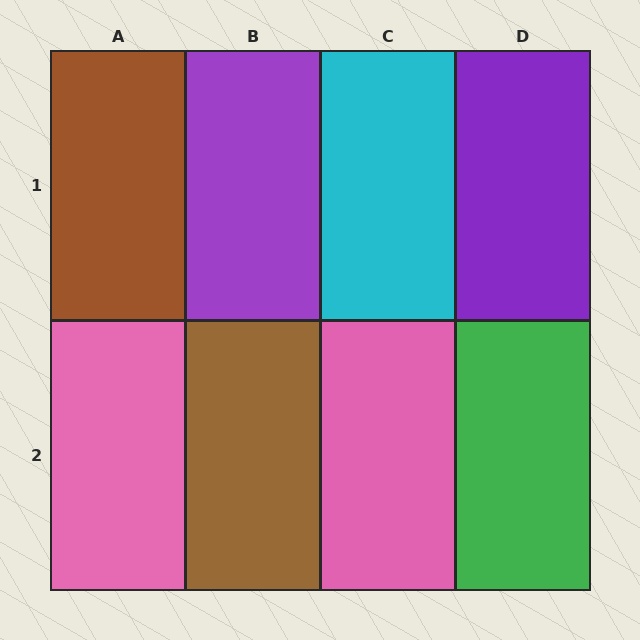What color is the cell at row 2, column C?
Pink.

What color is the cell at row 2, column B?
Brown.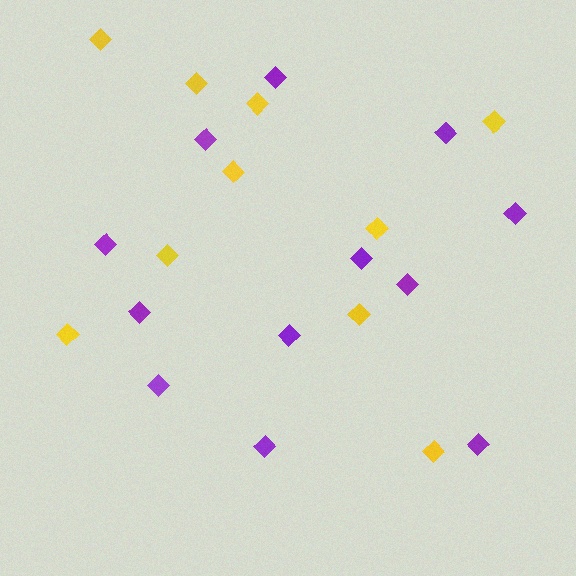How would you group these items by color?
There are 2 groups: one group of yellow diamonds (10) and one group of purple diamonds (12).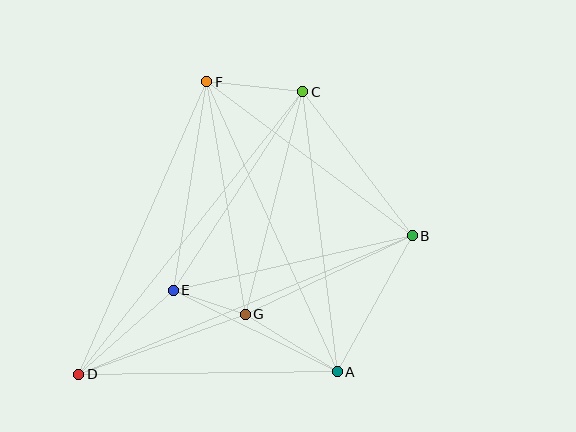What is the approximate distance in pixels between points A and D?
The distance between A and D is approximately 258 pixels.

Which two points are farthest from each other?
Points B and D are farthest from each other.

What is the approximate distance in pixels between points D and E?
The distance between D and E is approximately 126 pixels.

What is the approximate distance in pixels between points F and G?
The distance between F and G is approximately 236 pixels.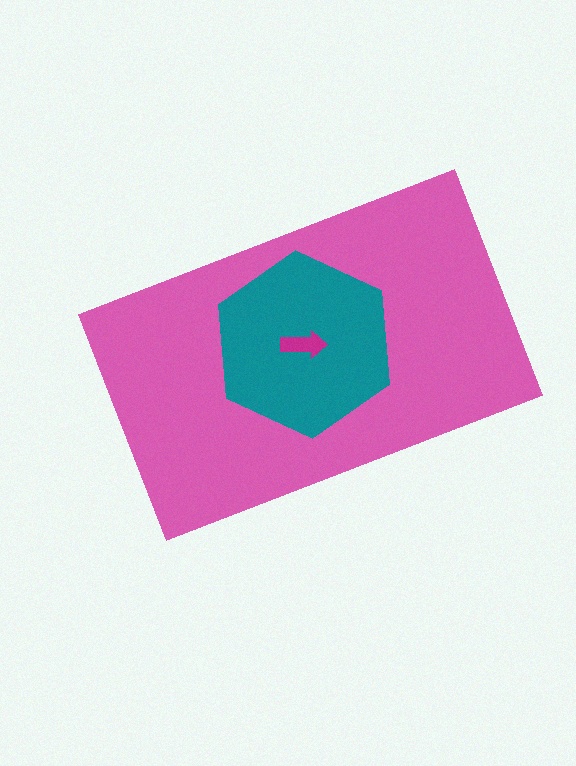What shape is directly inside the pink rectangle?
The teal hexagon.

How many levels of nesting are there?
3.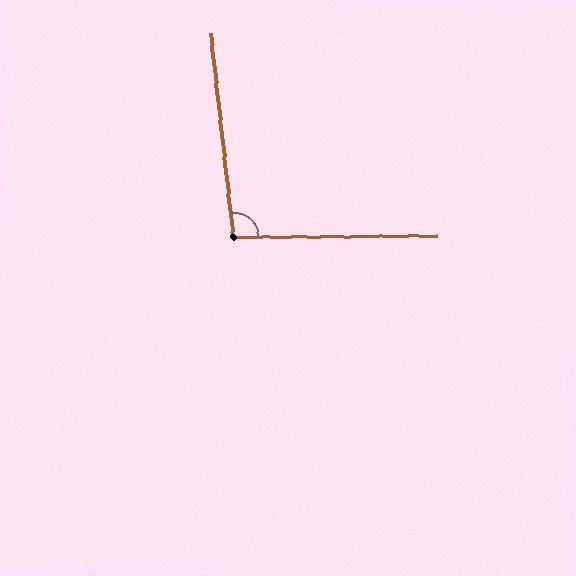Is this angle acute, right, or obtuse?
It is obtuse.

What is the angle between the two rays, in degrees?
Approximately 96 degrees.